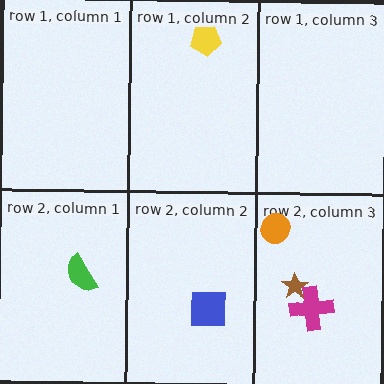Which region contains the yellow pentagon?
The row 1, column 2 region.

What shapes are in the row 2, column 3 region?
The magenta cross, the orange circle, the brown star.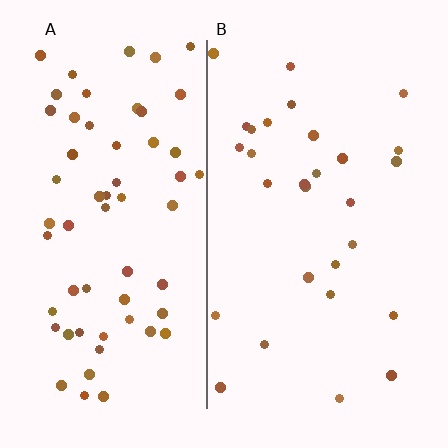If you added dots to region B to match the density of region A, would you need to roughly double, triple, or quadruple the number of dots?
Approximately double.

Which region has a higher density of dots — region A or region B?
A (the left).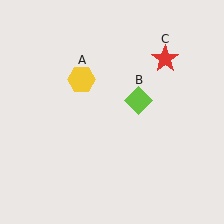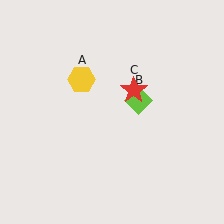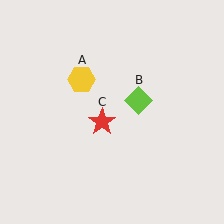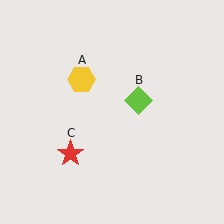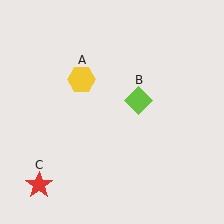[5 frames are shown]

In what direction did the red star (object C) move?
The red star (object C) moved down and to the left.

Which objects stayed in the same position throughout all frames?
Yellow hexagon (object A) and lime diamond (object B) remained stationary.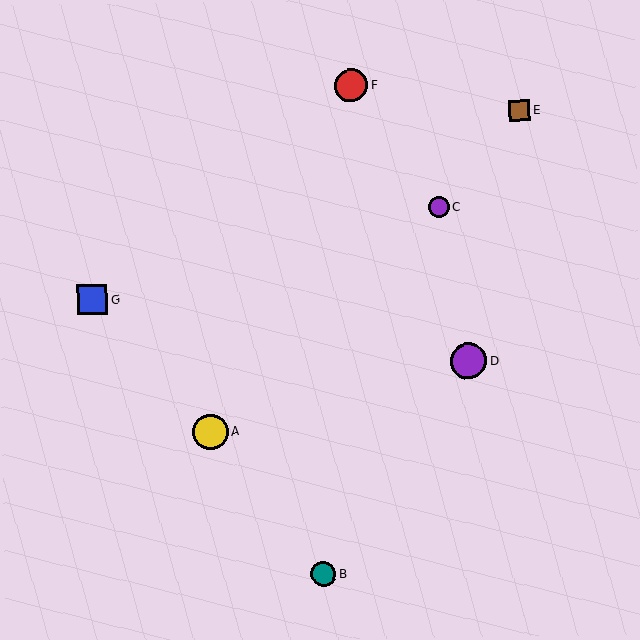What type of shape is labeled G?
Shape G is a blue square.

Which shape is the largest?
The purple circle (labeled D) is the largest.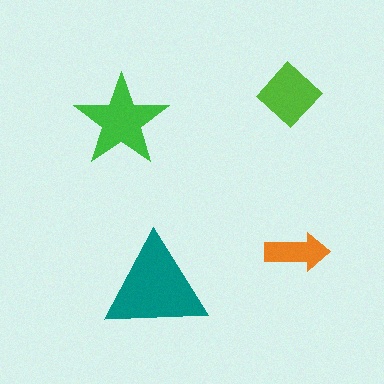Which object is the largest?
The teal triangle.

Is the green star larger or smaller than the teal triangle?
Smaller.